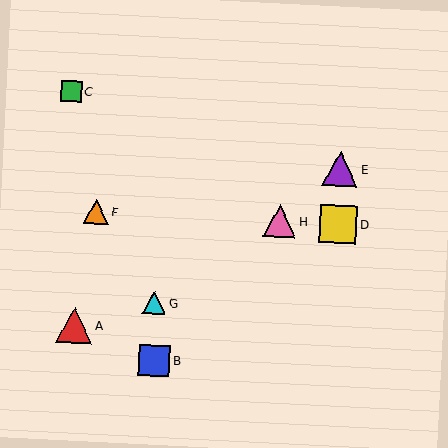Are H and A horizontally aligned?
No, H is at y≈221 and A is at y≈325.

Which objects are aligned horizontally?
Objects D, F, H are aligned horizontally.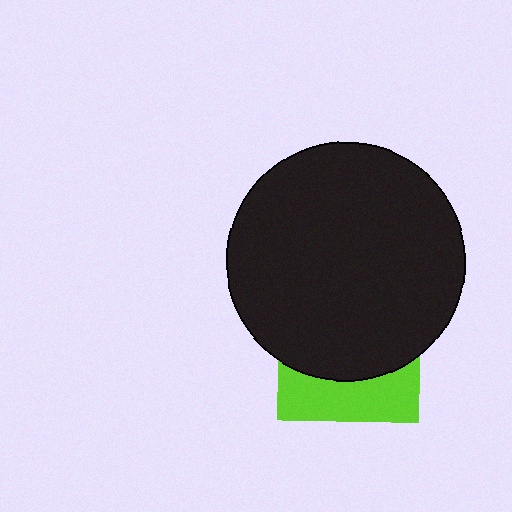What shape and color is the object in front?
The object in front is a black circle.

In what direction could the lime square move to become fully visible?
The lime square could move down. That would shift it out from behind the black circle entirely.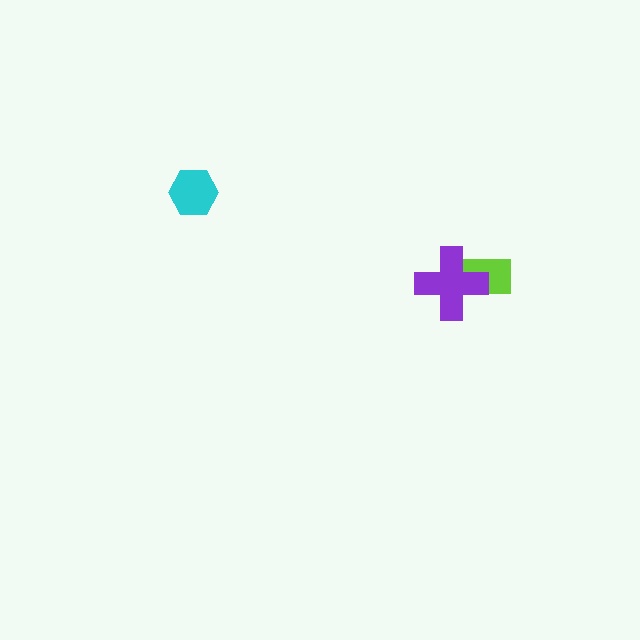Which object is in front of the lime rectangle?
The purple cross is in front of the lime rectangle.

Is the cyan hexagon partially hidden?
No, no other shape covers it.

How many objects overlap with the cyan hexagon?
0 objects overlap with the cyan hexagon.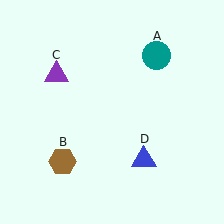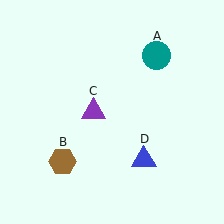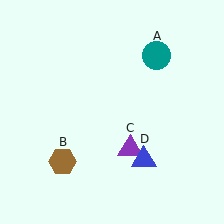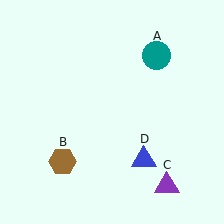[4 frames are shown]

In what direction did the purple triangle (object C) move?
The purple triangle (object C) moved down and to the right.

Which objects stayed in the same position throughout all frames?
Teal circle (object A) and brown hexagon (object B) and blue triangle (object D) remained stationary.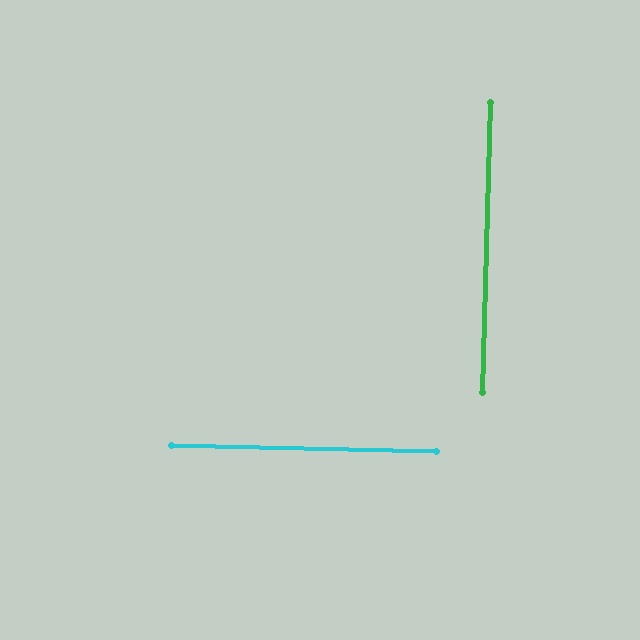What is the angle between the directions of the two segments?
Approximately 90 degrees.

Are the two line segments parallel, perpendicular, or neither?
Perpendicular — they meet at approximately 90°.